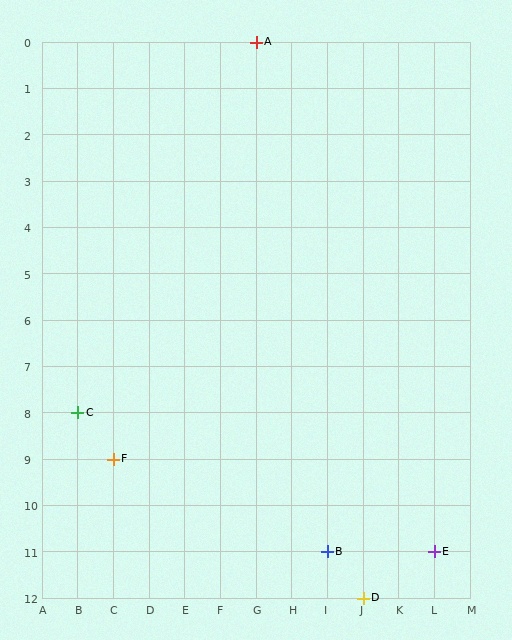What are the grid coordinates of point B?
Point B is at grid coordinates (I, 11).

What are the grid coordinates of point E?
Point E is at grid coordinates (L, 11).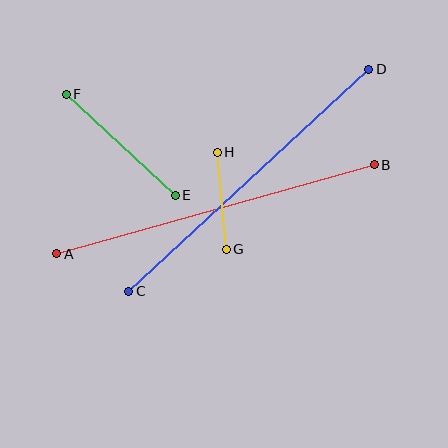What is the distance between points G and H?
The distance is approximately 98 pixels.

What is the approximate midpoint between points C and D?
The midpoint is at approximately (249, 180) pixels.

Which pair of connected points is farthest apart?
Points A and B are farthest apart.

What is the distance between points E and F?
The distance is approximately 149 pixels.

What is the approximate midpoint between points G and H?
The midpoint is at approximately (222, 201) pixels.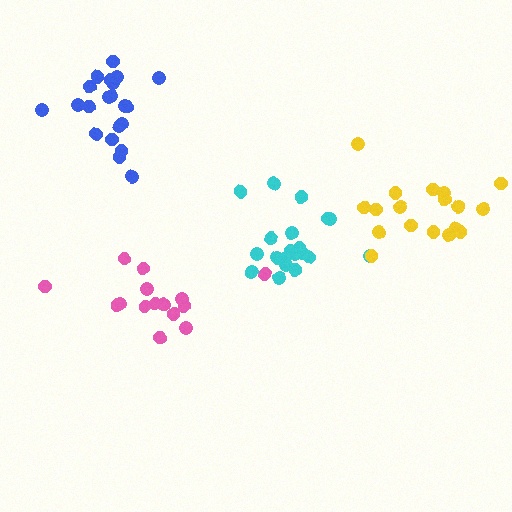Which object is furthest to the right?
The yellow cluster is rightmost.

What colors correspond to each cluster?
The clusters are colored: blue, cyan, yellow, pink.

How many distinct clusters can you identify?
There are 4 distinct clusters.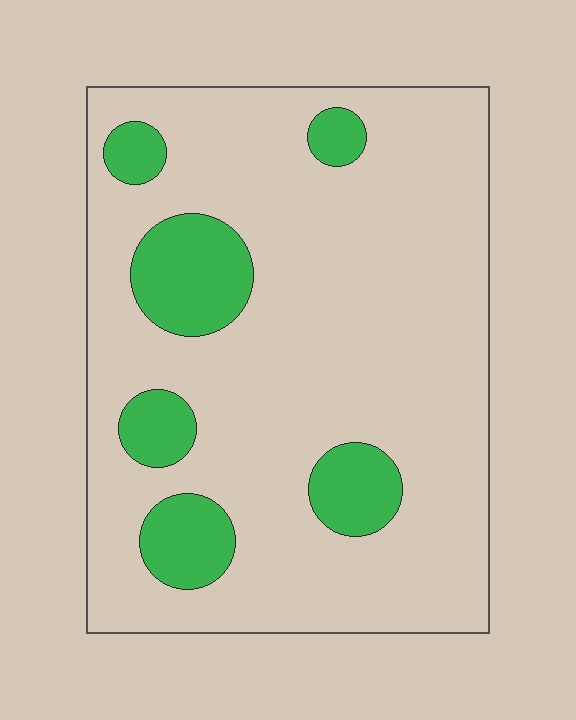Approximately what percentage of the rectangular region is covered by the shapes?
Approximately 15%.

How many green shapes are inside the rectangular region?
6.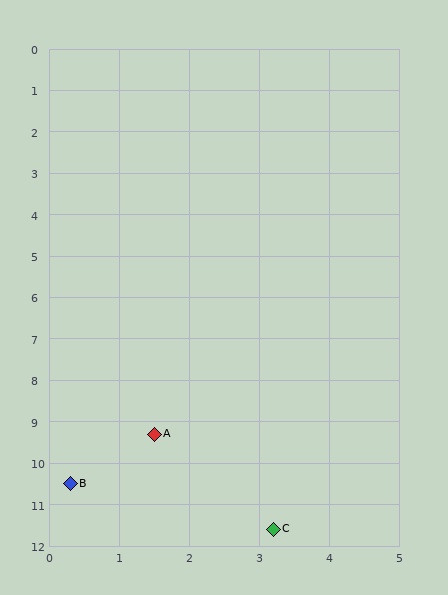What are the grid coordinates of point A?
Point A is at approximately (1.5, 9.3).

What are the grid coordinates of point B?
Point B is at approximately (0.3, 10.5).